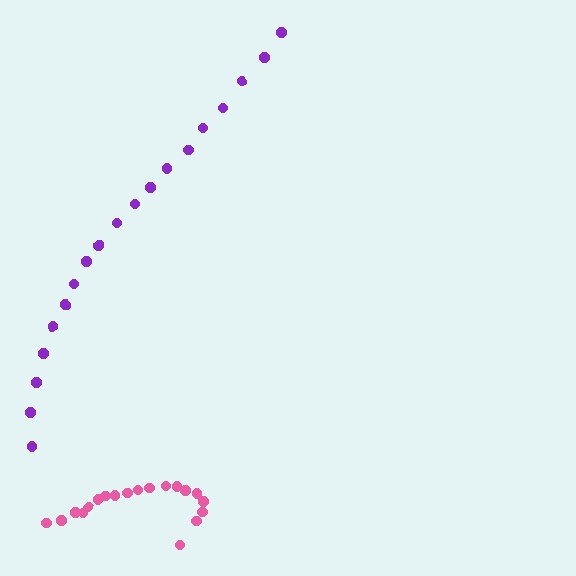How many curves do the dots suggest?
There are 2 distinct paths.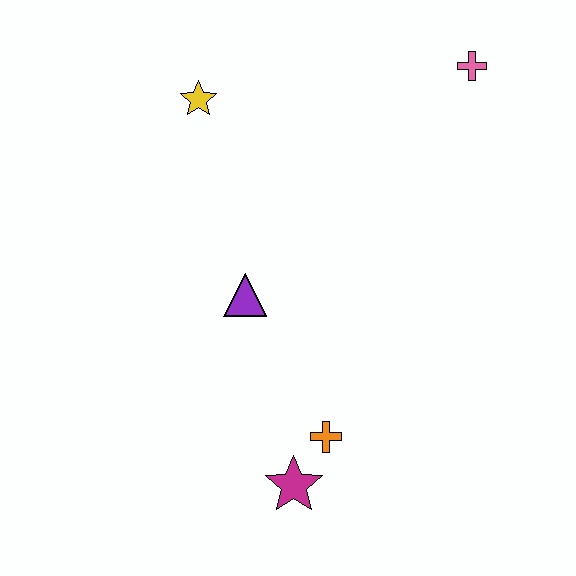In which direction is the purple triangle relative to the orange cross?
The purple triangle is above the orange cross.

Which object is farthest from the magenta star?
The pink cross is farthest from the magenta star.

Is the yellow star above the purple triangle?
Yes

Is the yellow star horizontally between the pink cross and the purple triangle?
No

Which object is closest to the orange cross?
The magenta star is closest to the orange cross.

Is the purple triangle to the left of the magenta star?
Yes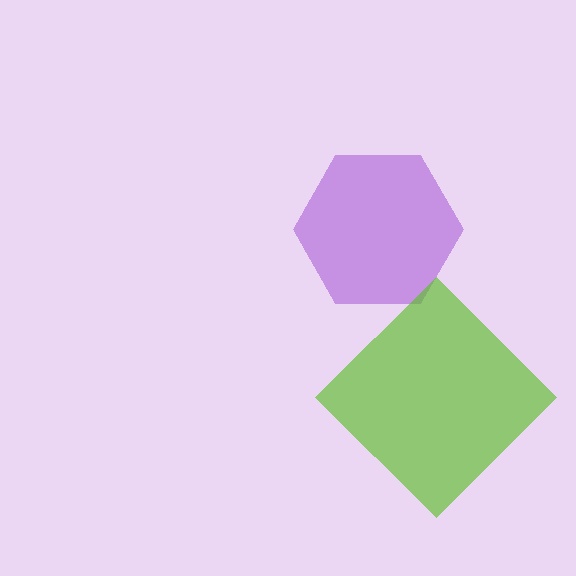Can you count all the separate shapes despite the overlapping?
Yes, there are 2 separate shapes.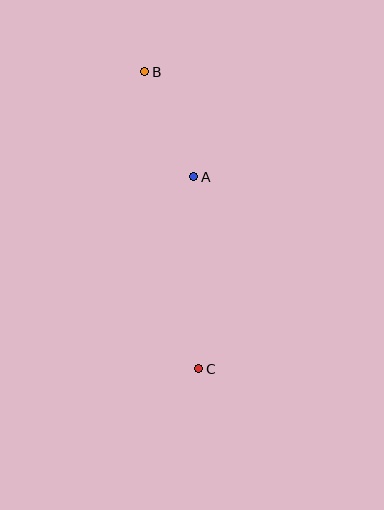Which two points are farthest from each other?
Points B and C are farthest from each other.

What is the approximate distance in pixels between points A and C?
The distance between A and C is approximately 192 pixels.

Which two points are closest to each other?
Points A and B are closest to each other.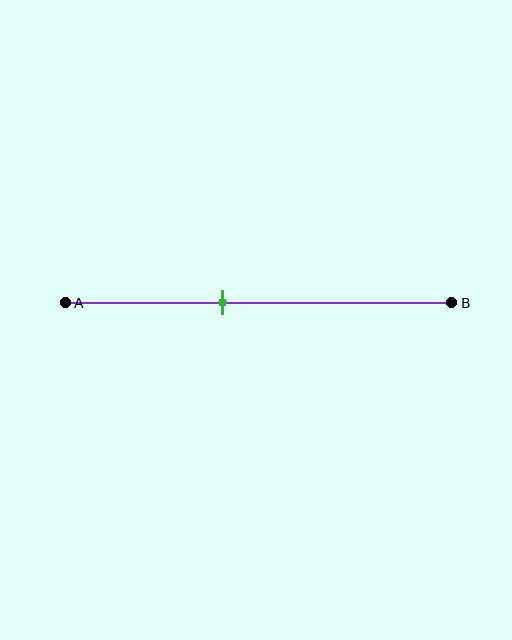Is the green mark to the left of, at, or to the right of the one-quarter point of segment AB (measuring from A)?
The green mark is to the right of the one-quarter point of segment AB.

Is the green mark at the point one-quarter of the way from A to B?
No, the mark is at about 40% from A, not at the 25% one-quarter point.